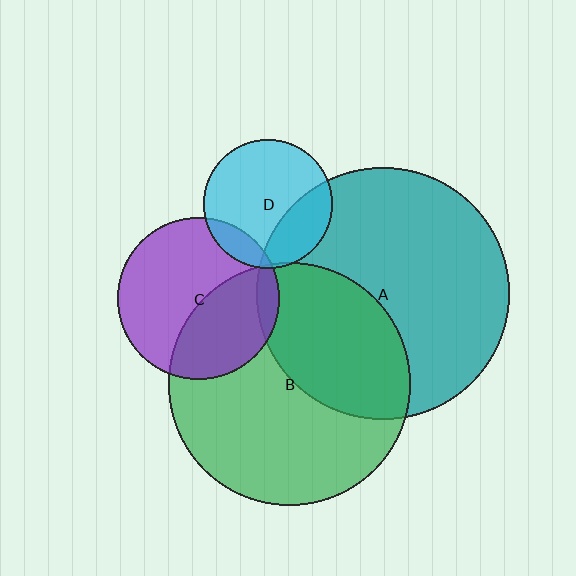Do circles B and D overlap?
Yes.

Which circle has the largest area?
Circle A (teal).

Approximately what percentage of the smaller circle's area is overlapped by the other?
Approximately 5%.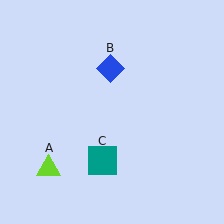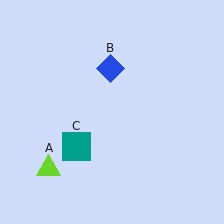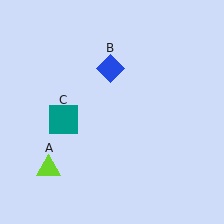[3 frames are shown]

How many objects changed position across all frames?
1 object changed position: teal square (object C).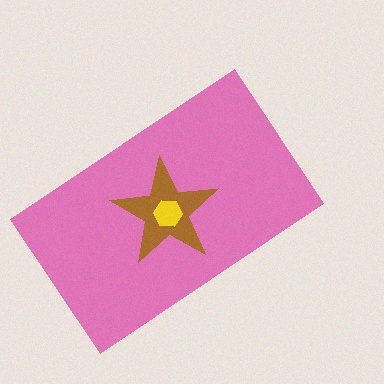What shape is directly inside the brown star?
The yellow hexagon.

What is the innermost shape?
The yellow hexagon.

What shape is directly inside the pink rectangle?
The brown star.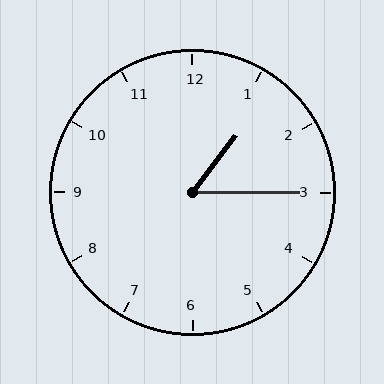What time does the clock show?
1:15.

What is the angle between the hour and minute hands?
Approximately 52 degrees.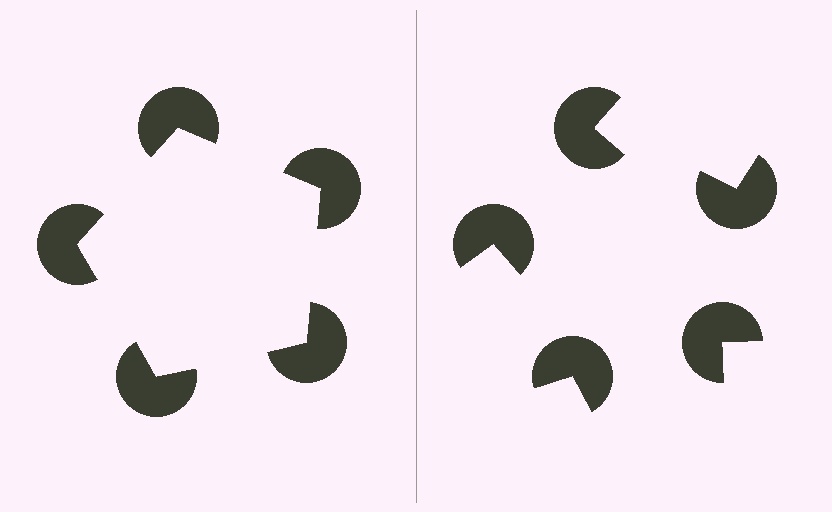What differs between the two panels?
The pac-man discs are positioned identically on both sides; only the wedge orientations differ. On the left they align to a pentagon; on the right they are misaligned.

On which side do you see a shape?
An illusory pentagon appears on the left side. On the right side the wedge cuts are rotated, so no coherent shape forms.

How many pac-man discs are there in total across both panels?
10 — 5 on each side.